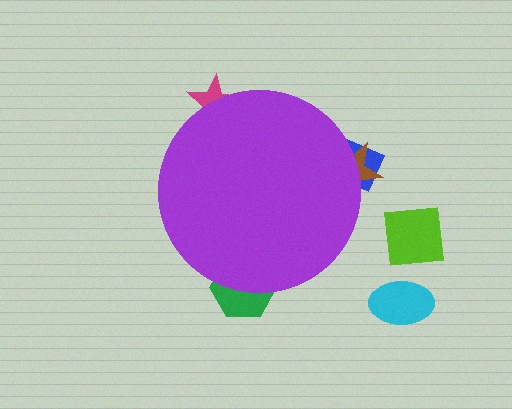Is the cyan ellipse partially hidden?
No, the cyan ellipse is fully visible.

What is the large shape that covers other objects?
A purple circle.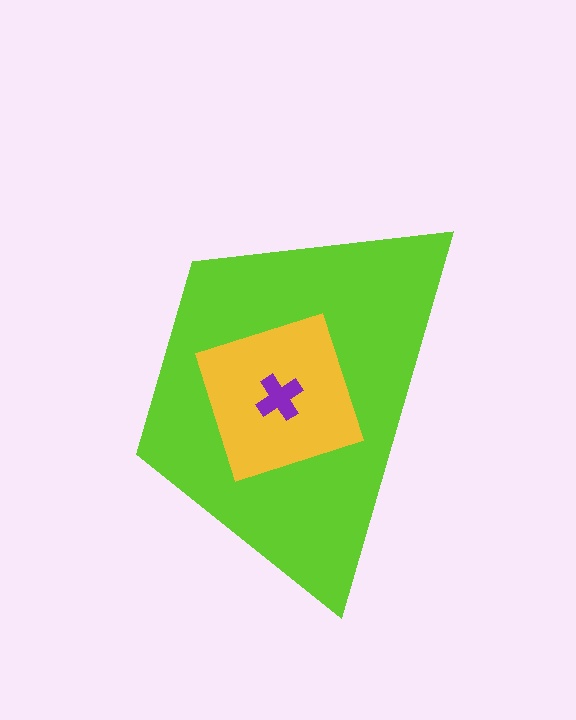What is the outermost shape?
The lime trapezoid.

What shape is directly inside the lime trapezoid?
The yellow diamond.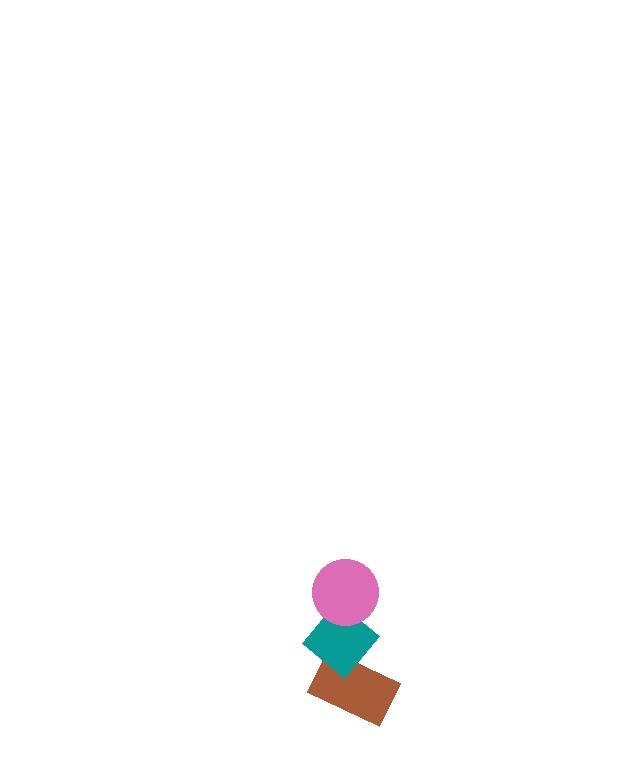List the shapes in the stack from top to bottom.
From top to bottom: the pink circle, the teal diamond, the brown rectangle.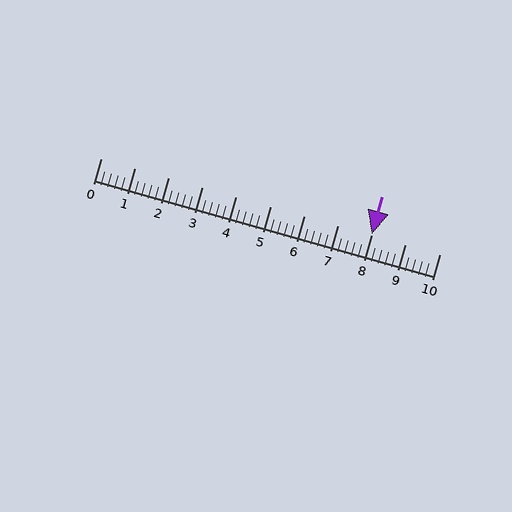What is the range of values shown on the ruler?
The ruler shows values from 0 to 10.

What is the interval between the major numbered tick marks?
The major tick marks are spaced 1 units apart.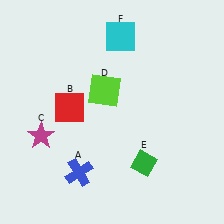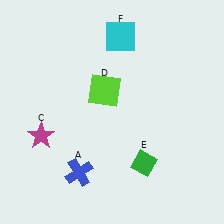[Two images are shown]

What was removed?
The red square (B) was removed in Image 2.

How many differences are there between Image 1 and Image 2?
There is 1 difference between the two images.